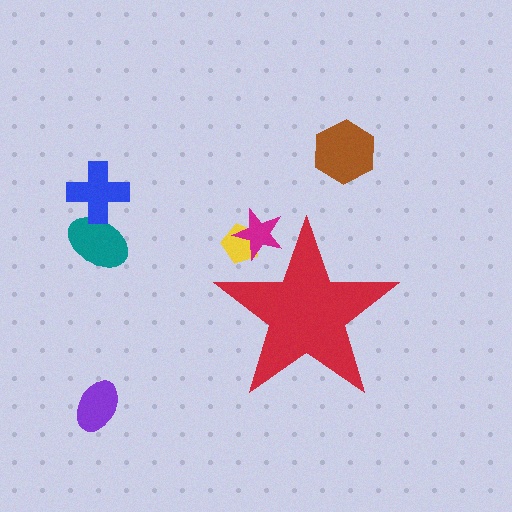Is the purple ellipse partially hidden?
No, the purple ellipse is fully visible.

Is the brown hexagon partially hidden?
No, the brown hexagon is fully visible.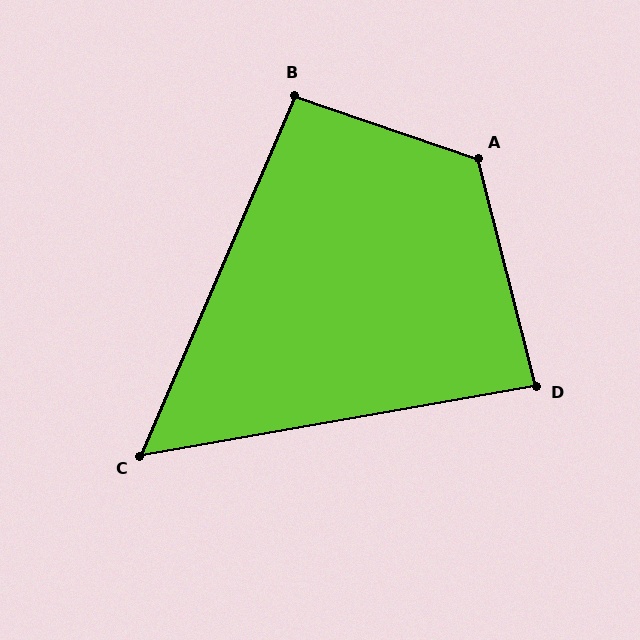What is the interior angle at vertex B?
Approximately 94 degrees (approximately right).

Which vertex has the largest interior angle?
A, at approximately 123 degrees.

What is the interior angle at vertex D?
Approximately 86 degrees (approximately right).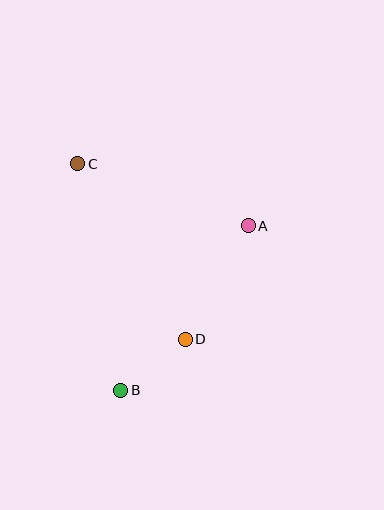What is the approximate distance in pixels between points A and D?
The distance between A and D is approximately 130 pixels.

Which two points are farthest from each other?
Points B and C are farthest from each other.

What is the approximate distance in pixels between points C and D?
The distance between C and D is approximately 206 pixels.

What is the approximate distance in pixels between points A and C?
The distance between A and C is approximately 182 pixels.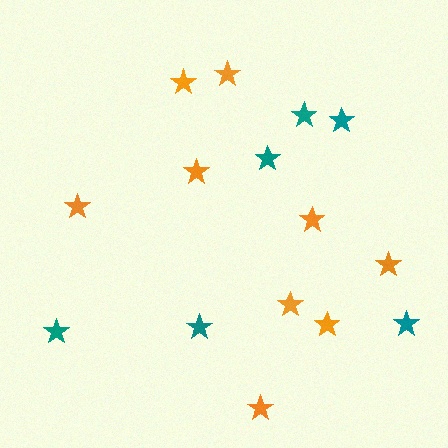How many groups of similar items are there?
There are 2 groups: one group of teal stars (6) and one group of orange stars (9).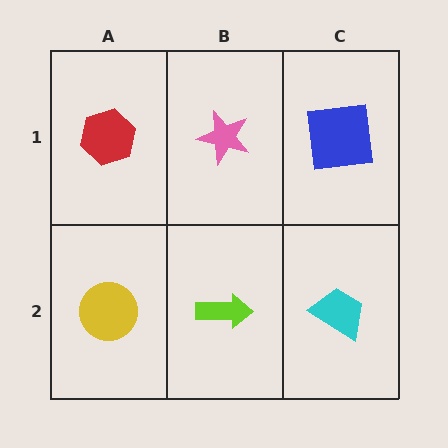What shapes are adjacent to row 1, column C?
A cyan trapezoid (row 2, column C), a pink star (row 1, column B).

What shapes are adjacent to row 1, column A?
A yellow circle (row 2, column A), a pink star (row 1, column B).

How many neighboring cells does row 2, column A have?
2.